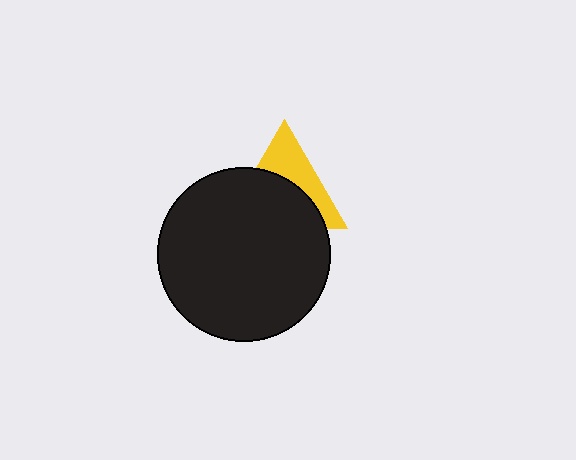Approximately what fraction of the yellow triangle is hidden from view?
Roughly 59% of the yellow triangle is hidden behind the black circle.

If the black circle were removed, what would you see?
You would see the complete yellow triangle.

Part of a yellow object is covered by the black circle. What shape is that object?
It is a triangle.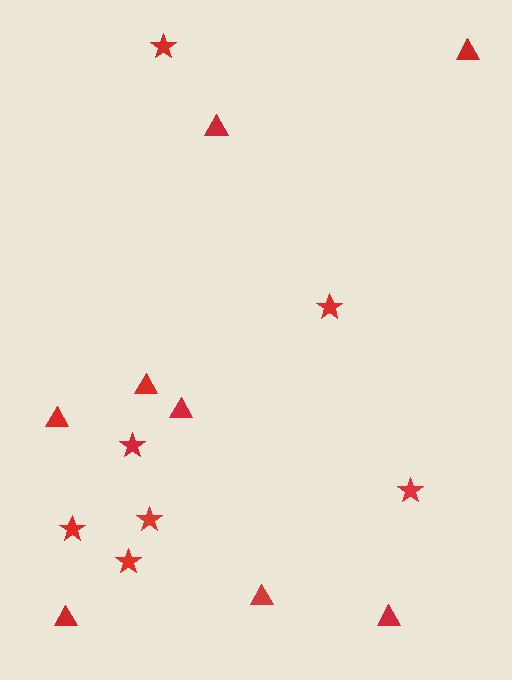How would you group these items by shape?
There are 2 groups: one group of stars (7) and one group of triangles (8).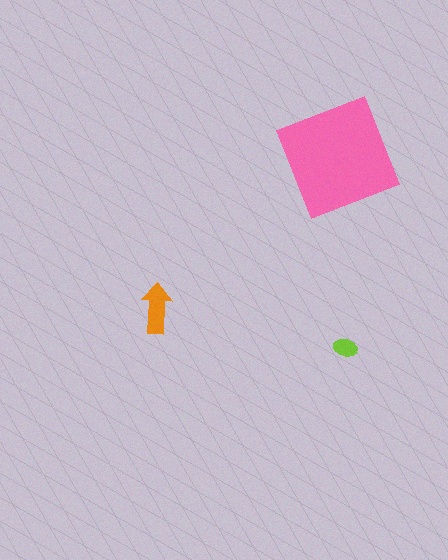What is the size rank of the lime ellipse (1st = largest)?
3rd.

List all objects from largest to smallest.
The pink square, the orange arrow, the lime ellipse.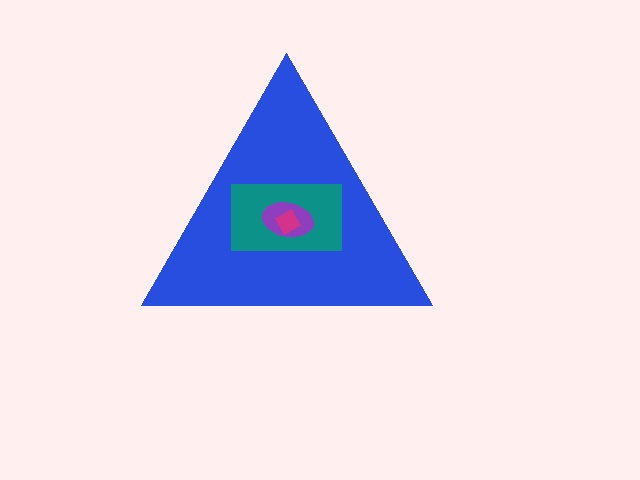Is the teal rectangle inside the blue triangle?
Yes.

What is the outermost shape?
The blue triangle.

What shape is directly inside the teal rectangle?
The purple ellipse.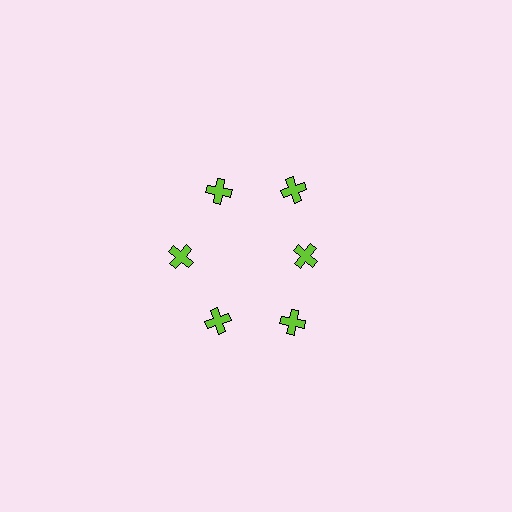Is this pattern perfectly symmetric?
No. The 6 lime crosses are arranged in a ring, but one element near the 3 o'clock position is pulled inward toward the center, breaking the 6-fold rotational symmetry.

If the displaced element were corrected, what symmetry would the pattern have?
It would have 6-fold rotational symmetry — the pattern would map onto itself every 60 degrees.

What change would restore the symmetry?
The symmetry would be restored by moving it outward, back onto the ring so that all 6 crosses sit at equal angles and equal distance from the center.